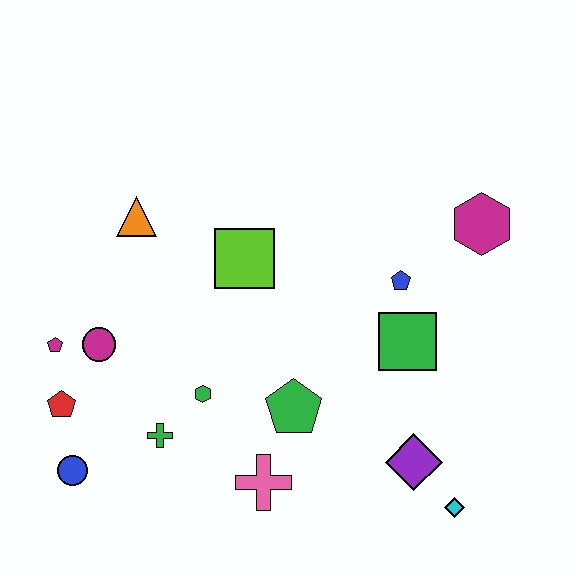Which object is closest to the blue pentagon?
The green square is closest to the blue pentagon.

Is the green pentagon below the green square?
Yes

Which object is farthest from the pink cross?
The magenta hexagon is farthest from the pink cross.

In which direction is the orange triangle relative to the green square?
The orange triangle is to the left of the green square.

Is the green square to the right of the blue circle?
Yes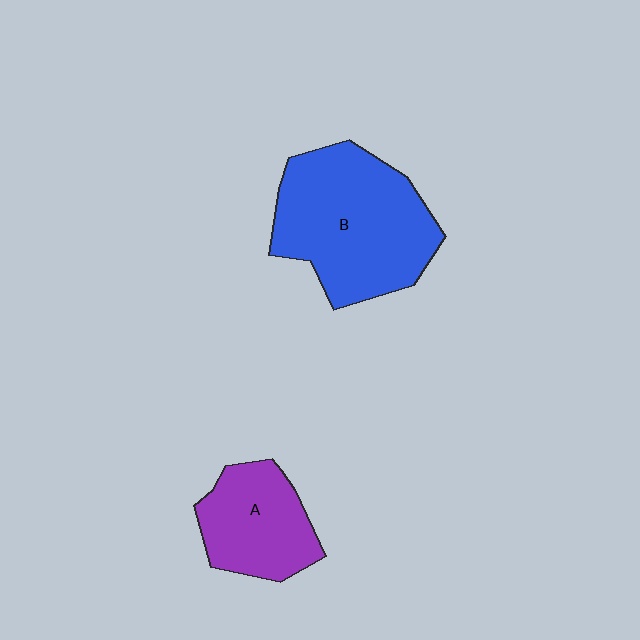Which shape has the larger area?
Shape B (blue).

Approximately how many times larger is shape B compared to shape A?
Approximately 1.8 times.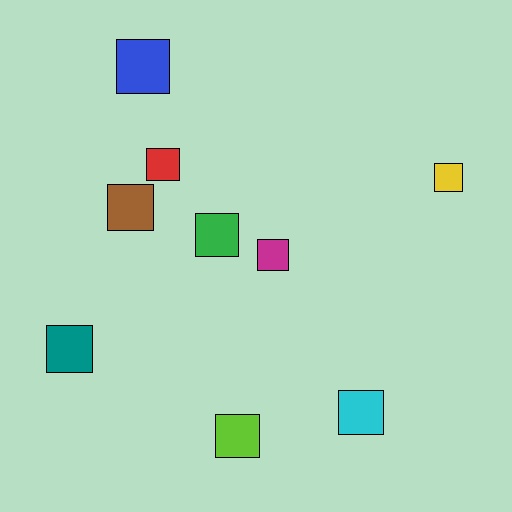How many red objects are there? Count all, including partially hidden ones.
There is 1 red object.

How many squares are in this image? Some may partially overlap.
There are 9 squares.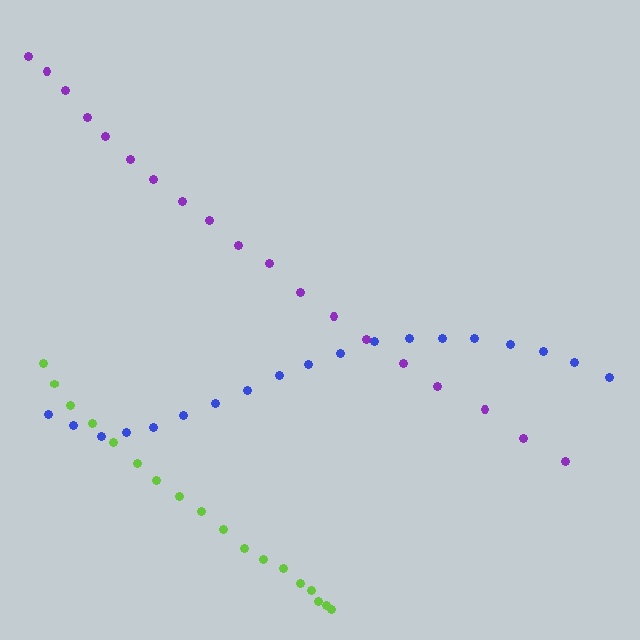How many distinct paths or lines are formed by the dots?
There are 3 distinct paths.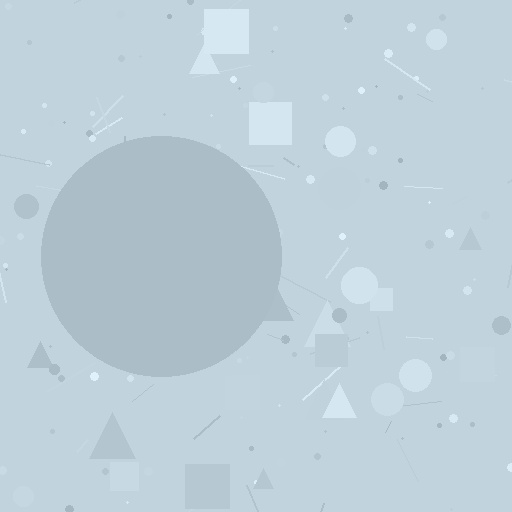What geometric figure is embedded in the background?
A circle is embedded in the background.